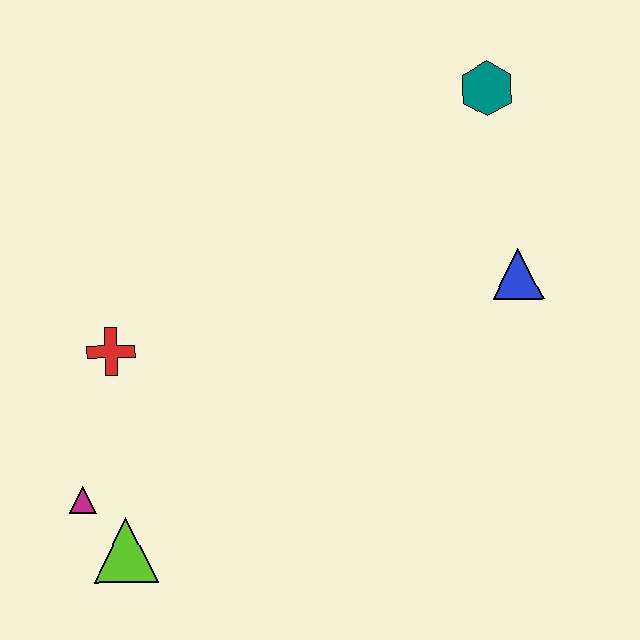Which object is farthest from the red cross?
The teal hexagon is farthest from the red cross.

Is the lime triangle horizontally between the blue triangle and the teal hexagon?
No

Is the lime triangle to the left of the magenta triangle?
No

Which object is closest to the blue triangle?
The teal hexagon is closest to the blue triangle.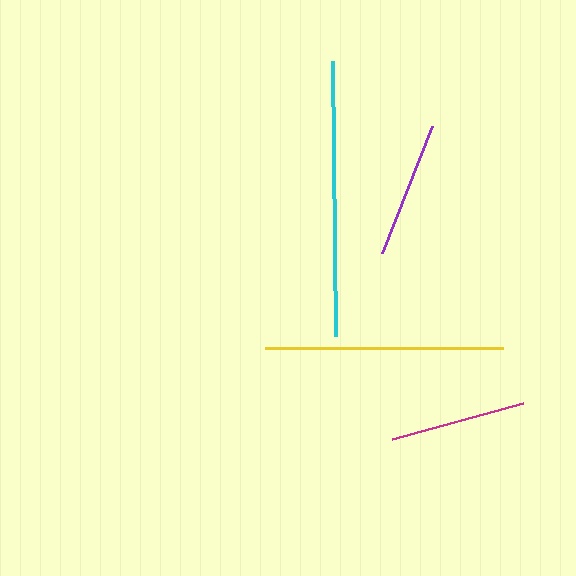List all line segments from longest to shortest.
From longest to shortest: cyan, yellow, purple, magenta.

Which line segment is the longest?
The cyan line is the longest at approximately 275 pixels.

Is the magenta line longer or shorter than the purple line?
The purple line is longer than the magenta line.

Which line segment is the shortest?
The magenta line is the shortest at approximately 136 pixels.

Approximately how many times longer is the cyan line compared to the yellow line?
The cyan line is approximately 1.2 times the length of the yellow line.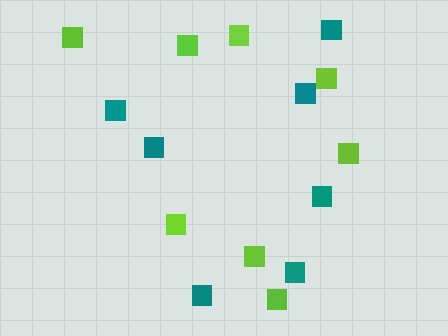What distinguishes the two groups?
There are 2 groups: one group of lime squares (8) and one group of teal squares (7).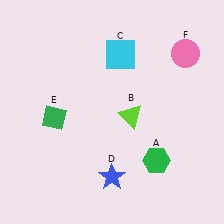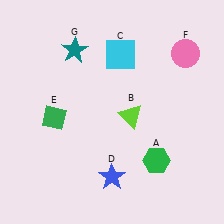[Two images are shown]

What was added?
A teal star (G) was added in Image 2.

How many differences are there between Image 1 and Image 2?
There is 1 difference between the two images.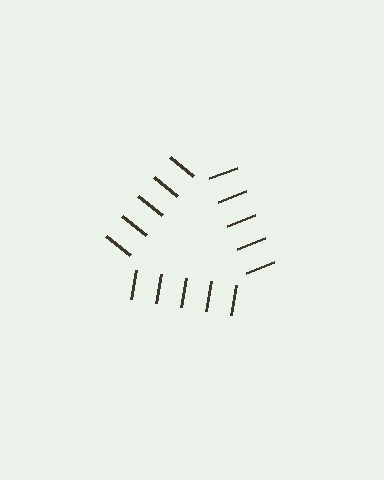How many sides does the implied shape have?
3 sides — the line-ends trace a triangle.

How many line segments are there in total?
15 — 5 along each of the 3 edges.